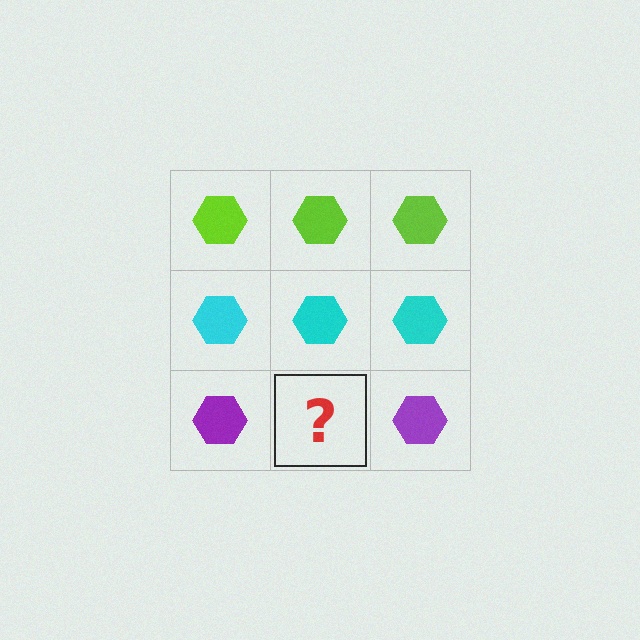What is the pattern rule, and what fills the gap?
The rule is that each row has a consistent color. The gap should be filled with a purple hexagon.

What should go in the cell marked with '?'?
The missing cell should contain a purple hexagon.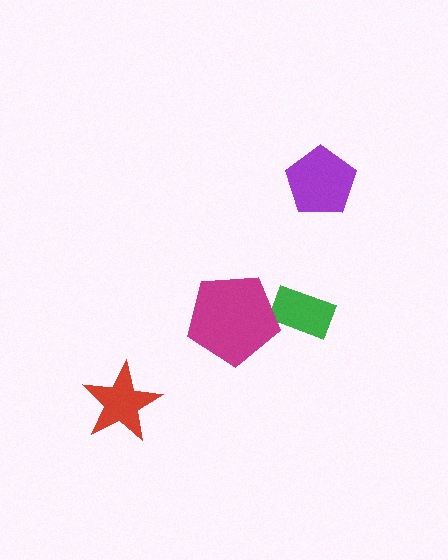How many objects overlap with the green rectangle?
1 object overlaps with the green rectangle.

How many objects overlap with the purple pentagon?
0 objects overlap with the purple pentagon.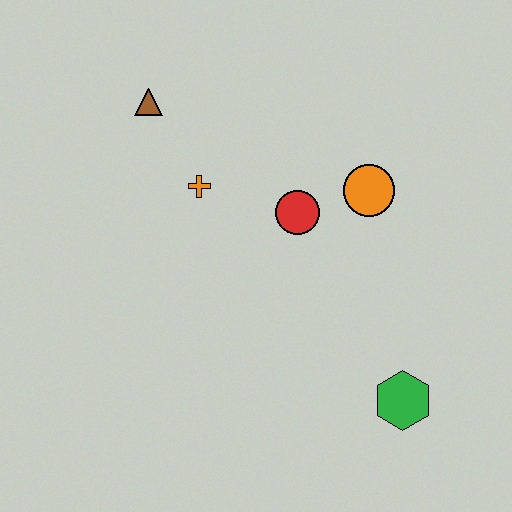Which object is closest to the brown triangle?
The orange cross is closest to the brown triangle.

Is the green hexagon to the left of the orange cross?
No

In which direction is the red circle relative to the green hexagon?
The red circle is above the green hexagon.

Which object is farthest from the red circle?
The green hexagon is farthest from the red circle.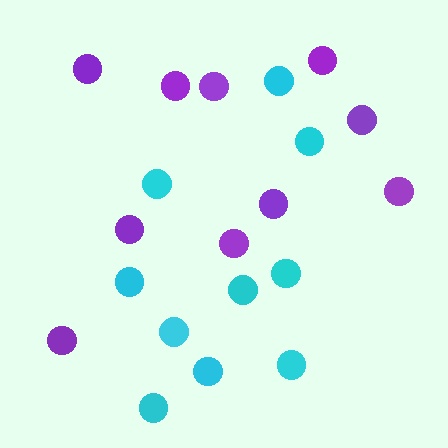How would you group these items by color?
There are 2 groups: one group of purple circles (10) and one group of cyan circles (10).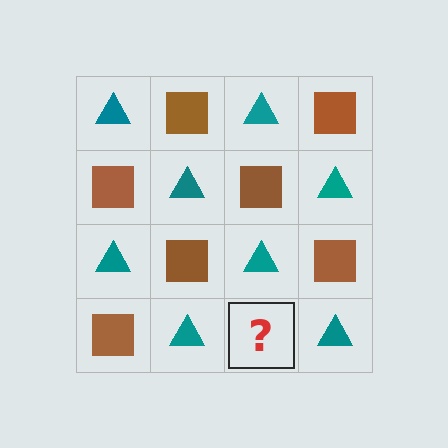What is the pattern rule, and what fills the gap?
The rule is that it alternates teal triangle and brown square in a checkerboard pattern. The gap should be filled with a brown square.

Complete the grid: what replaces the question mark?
The question mark should be replaced with a brown square.